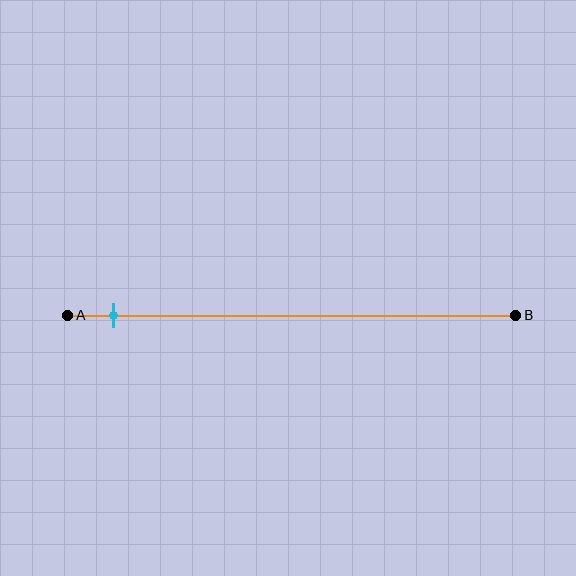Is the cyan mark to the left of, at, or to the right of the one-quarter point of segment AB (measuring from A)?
The cyan mark is to the left of the one-quarter point of segment AB.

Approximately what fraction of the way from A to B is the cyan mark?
The cyan mark is approximately 10% of the way from A to B.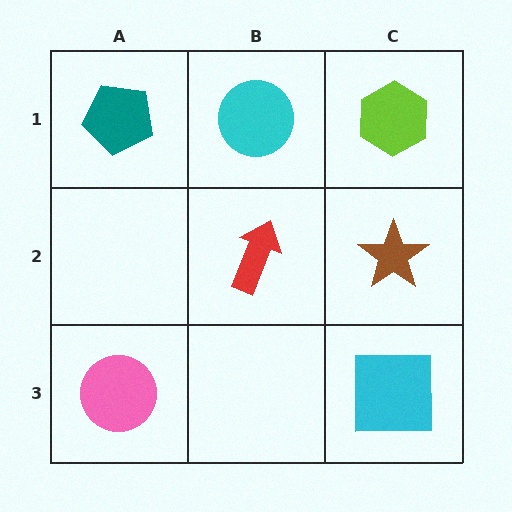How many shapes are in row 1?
3 shapes.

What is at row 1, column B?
A cyan circle.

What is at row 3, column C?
A cyan square.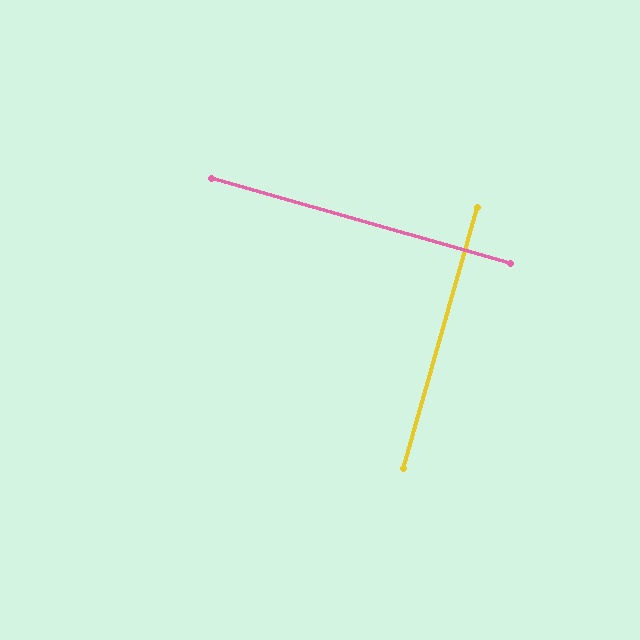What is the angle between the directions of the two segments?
Approximately 90 degrees.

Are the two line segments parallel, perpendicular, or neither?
Perpendicular — they meet at approximately 90°.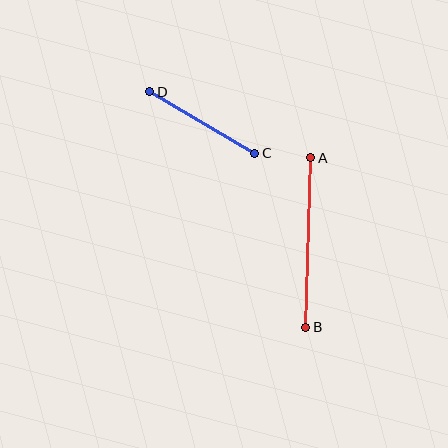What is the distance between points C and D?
The distance is approximately 121 pixels.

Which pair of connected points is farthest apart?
Points A and B are farthest apart.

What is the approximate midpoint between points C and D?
The midpoint is at approximately (202, 123) pixels.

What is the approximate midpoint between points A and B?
The midpoint is at approximately (308, 243) pixels.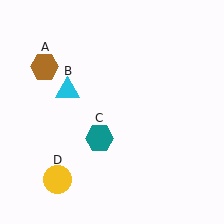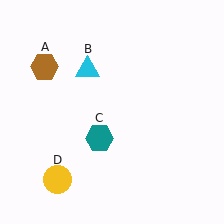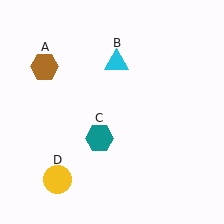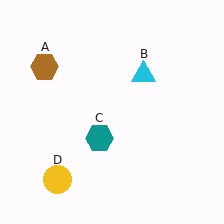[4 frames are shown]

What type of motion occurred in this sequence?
The cyan triangle (object B) rotated clockwise around the center of the scene.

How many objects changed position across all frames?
1 object changed position: cyan triangle (object B).